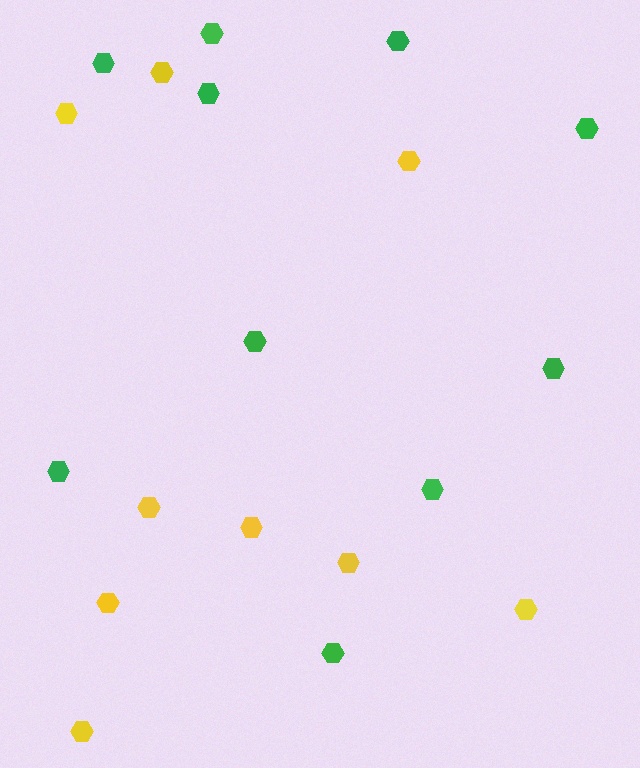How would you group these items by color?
There are 2 groups: one group of yellow hexagons (9) and one group of green hexagons (10).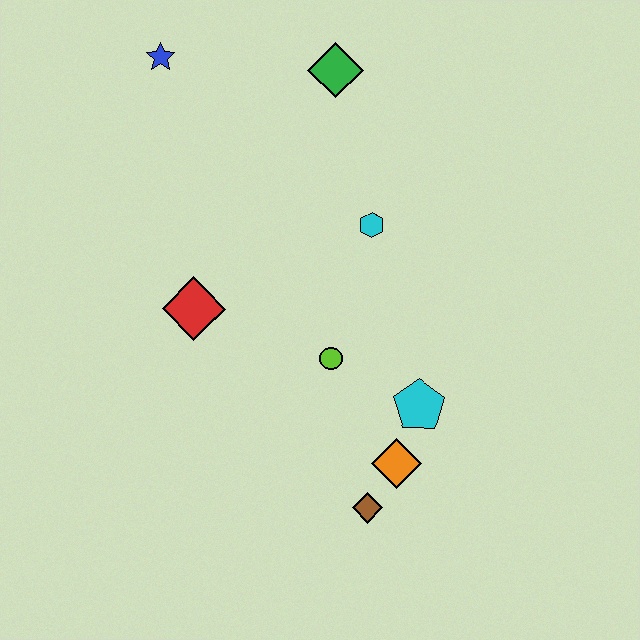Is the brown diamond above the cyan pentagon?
No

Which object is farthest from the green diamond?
The brown diamond is farthest from the green diamond.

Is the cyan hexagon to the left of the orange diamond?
Yes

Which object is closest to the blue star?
The green diamond is closest to the blue star.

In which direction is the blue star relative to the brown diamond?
The blue star is above the brown diamond.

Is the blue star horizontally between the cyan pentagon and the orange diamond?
No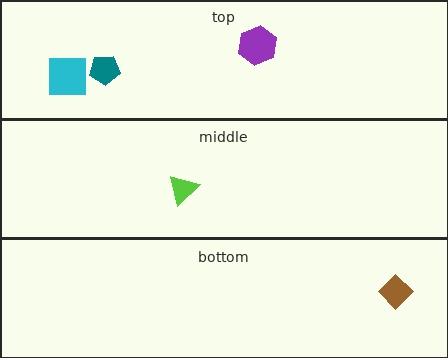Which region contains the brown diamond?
The bottom region.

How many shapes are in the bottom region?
1.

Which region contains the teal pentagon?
The top region.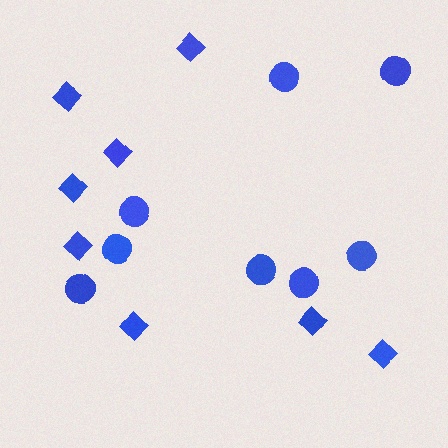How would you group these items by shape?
There are 2 groups: one group of diamonds (8) and one group of circles (8).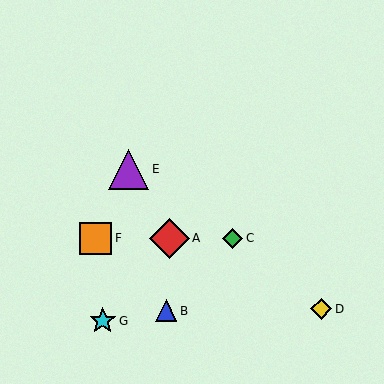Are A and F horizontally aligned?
Yes, both are at y≈238.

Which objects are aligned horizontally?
Objects A, C, F are aligned horizontally.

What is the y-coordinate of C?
Object C is at y≈238.